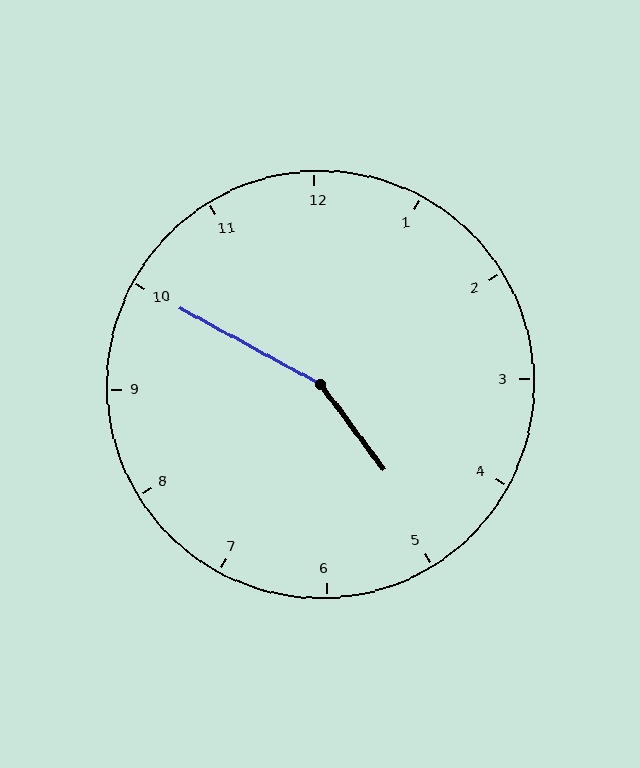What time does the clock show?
4:50.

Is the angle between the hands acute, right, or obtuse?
It is obtuse.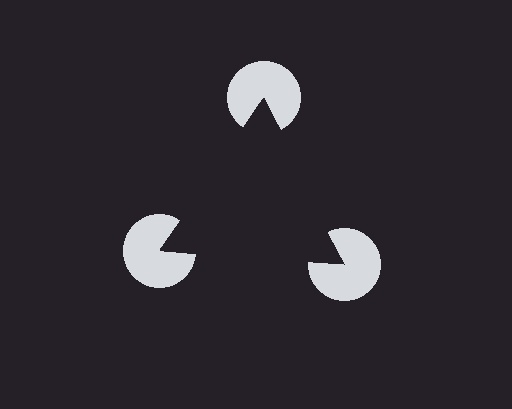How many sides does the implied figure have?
3 sides.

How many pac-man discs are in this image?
There are 3 — one at each vertex of the illusory triangle.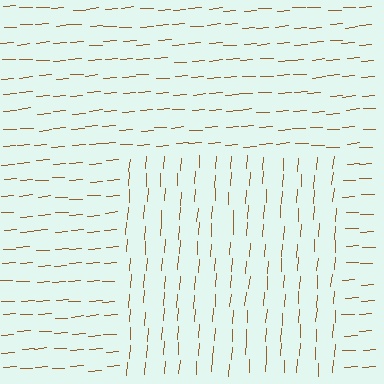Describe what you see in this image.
The image is filled with small brown line segments. A rectangle region in the image has lines oriented differently from the surrounding lines, creating a visible texture boundary.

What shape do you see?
I see a rectangle.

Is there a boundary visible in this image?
Yes, there is a texture boundary formed by a change in line orientation.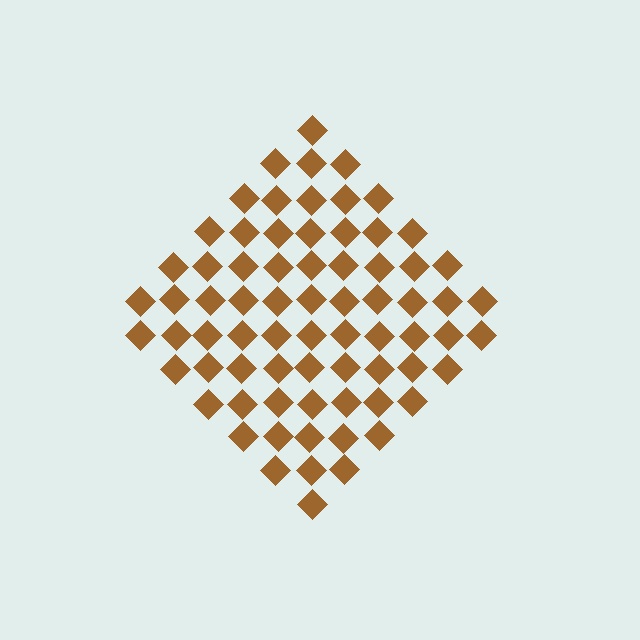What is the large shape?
The large shape is a diamond.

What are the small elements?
The small elements are diamonds.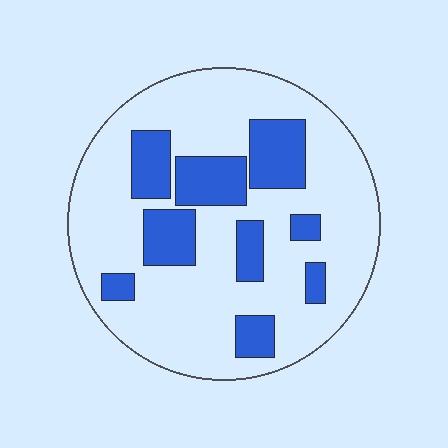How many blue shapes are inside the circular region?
9.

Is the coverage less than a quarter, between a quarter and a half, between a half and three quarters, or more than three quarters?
Between a quarter and a half.